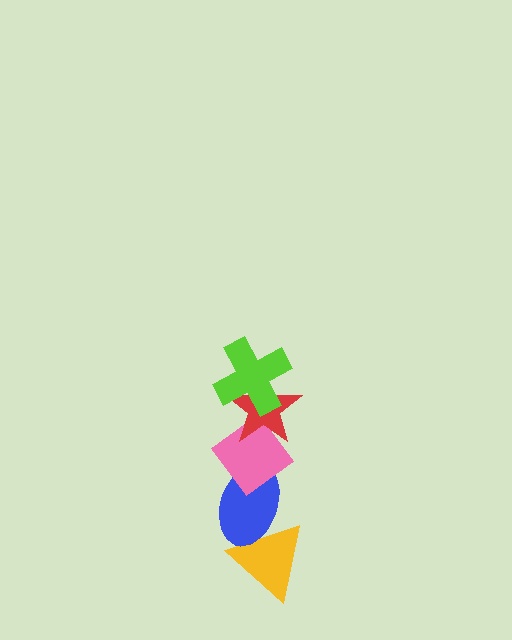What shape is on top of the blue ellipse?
The pink diamond is on top of the blue ellipse.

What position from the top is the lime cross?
The lime cross is 1st from the top.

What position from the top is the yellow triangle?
The yellow triangle is 5th from the top.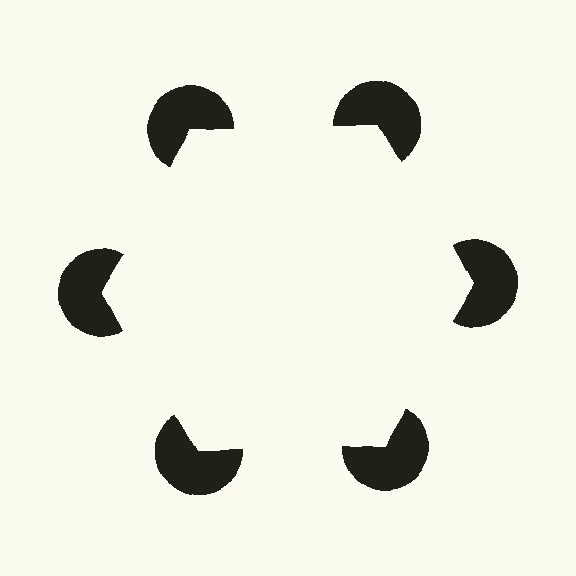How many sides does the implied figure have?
6 sides.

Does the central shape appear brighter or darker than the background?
It typically appears slightly brighter than the background, even though no actual brightness change is drawn.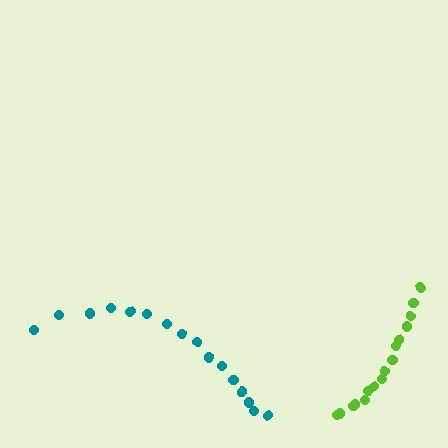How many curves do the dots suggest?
There are 2 distinct paths.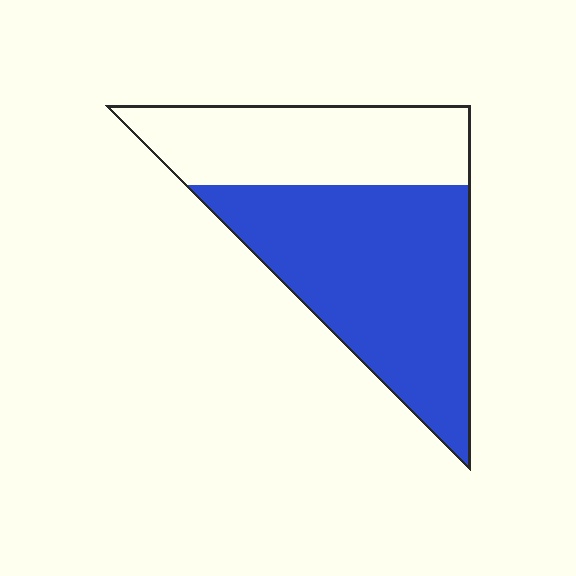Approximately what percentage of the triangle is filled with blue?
Approximately 60%.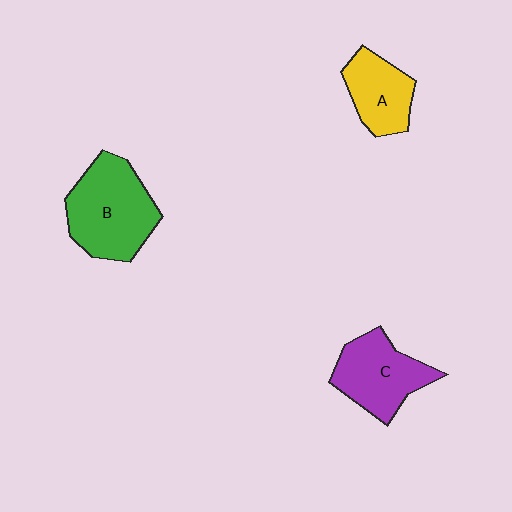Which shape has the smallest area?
Shape A (yellow).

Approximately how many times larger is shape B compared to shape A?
Approximately 1.7 times.